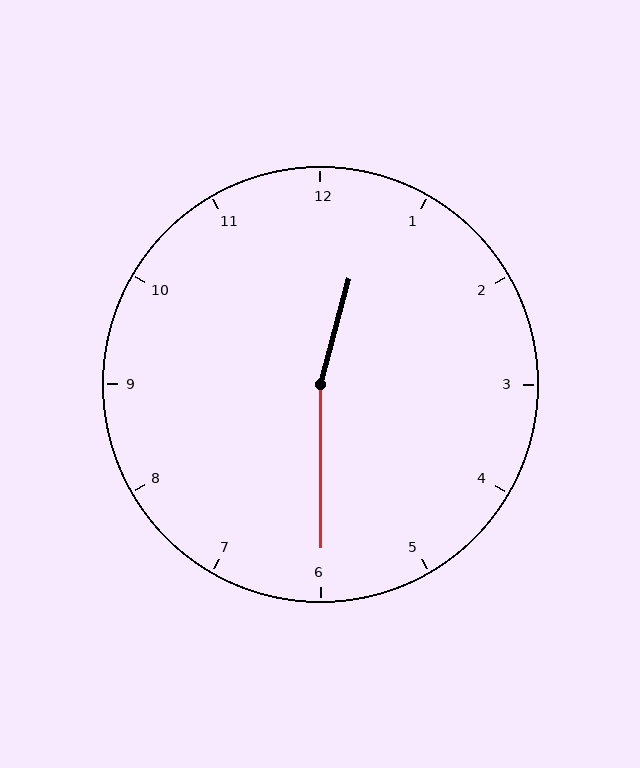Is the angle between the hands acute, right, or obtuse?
It is obtuse.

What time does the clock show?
12:30.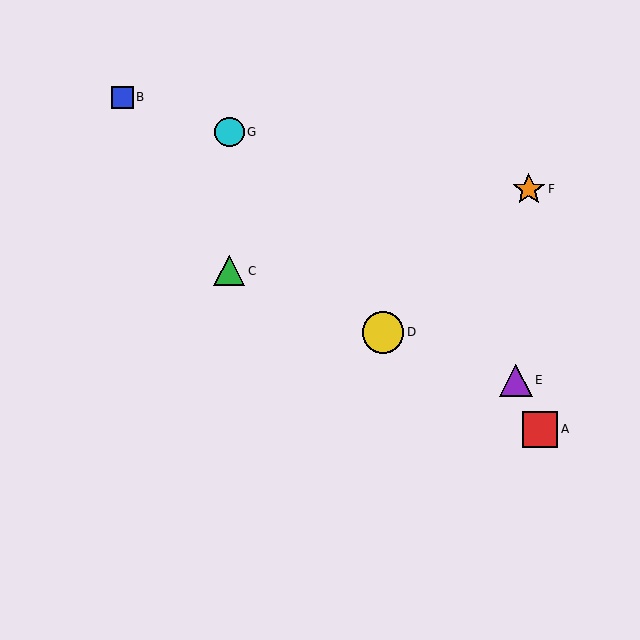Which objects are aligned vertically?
Objects C, G are aligned vertically.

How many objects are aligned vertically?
2 objects (C, G) are aligned vertically.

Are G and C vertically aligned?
Yes, both are at x≈229.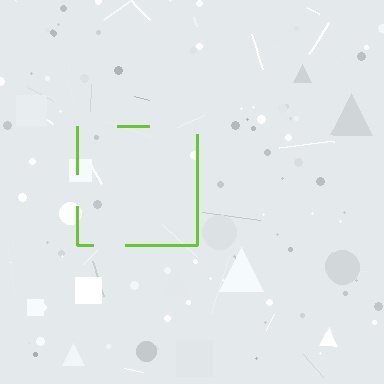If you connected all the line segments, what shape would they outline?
They would outline a square.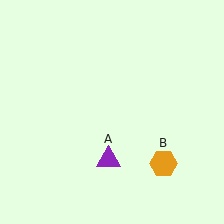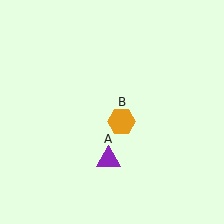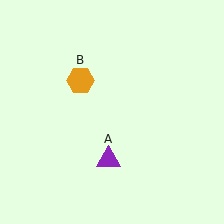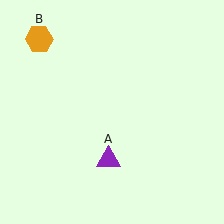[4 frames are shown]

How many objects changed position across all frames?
1 object changed position: orange hexagon (object B).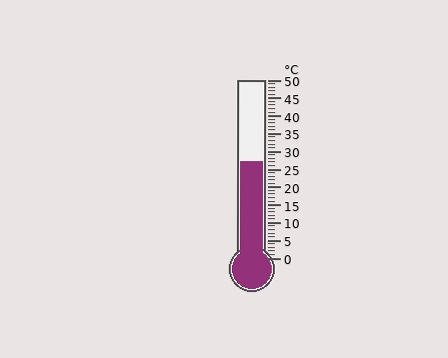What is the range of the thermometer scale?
The thermometer scale ranges from 0°C to 50°C.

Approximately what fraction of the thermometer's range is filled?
The thermometer is filled to approximately 55% of its range.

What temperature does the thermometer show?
The thermometer shows approximately 27°C.